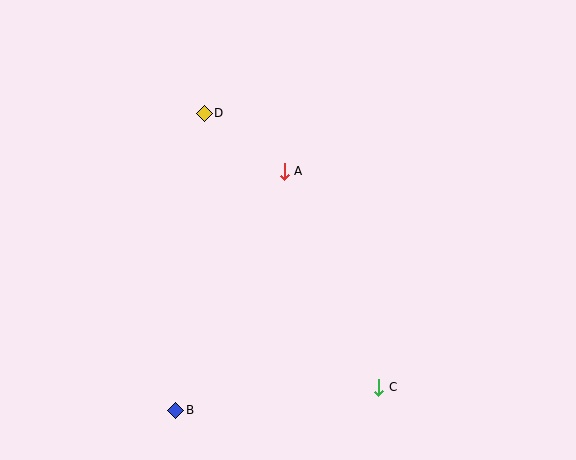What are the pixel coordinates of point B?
Point B is at (176, 410).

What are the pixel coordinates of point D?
Point D is at (204, 113).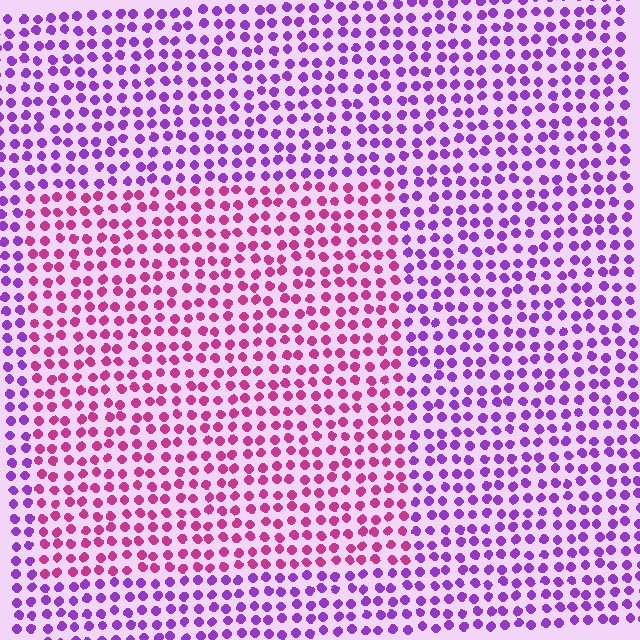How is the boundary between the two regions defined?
The boundary is defined purely by a slight shift in hue (about 43 degrees). Spacing, size, and orientation are identical on both sides.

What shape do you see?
I see a rectangle.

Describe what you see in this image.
The image is filled with small purple elements in a uniform arrangement. A rectangle-shaped region is visible where the elements are tinted to a slightly different hue, forming a subtle color boundary.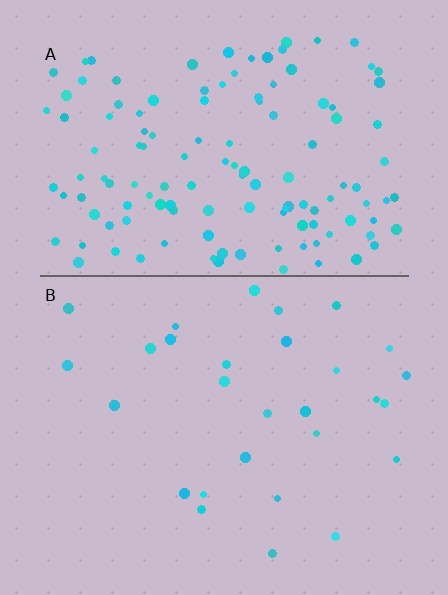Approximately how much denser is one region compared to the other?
Approximately 4.6× — region A over region B.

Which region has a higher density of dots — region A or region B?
A (the top).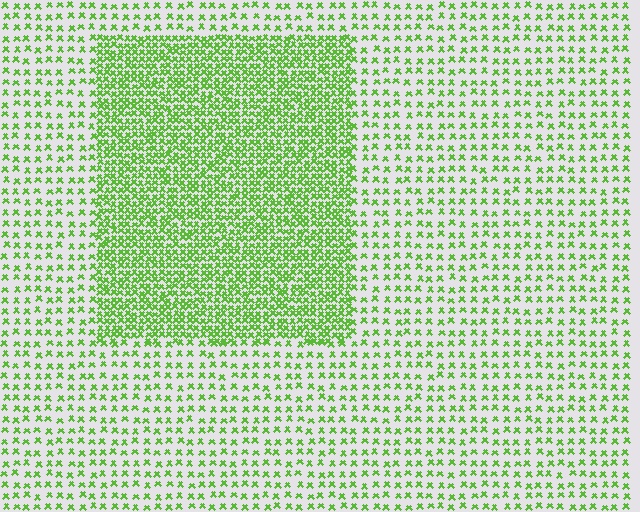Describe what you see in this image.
The image contains small lime elements arranged at two different densities. A rectangle-shaped region is visible where the elements are more densely packed than the surrounding area.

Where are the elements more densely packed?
The elements are more densely packed inside the rectangle boundary.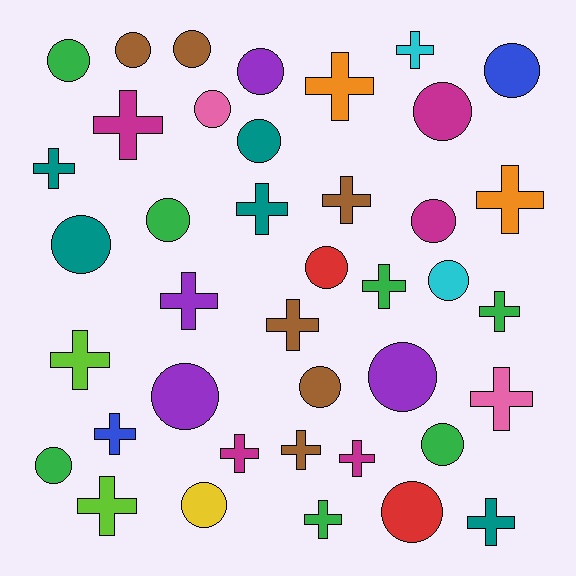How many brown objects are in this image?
There are 6 brown objects.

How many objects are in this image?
There are 40 objects.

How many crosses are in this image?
There are 20 crosses.